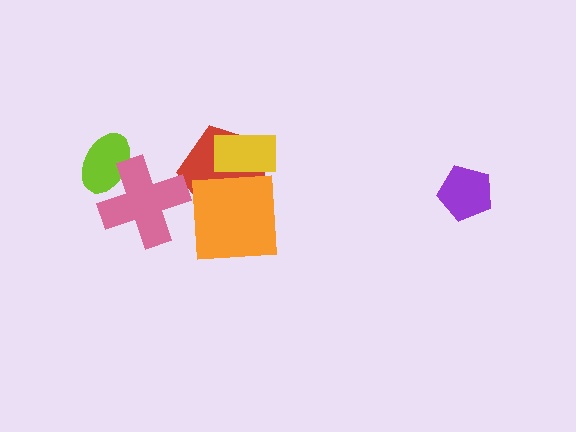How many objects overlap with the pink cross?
1 object overlaps with the pink cross.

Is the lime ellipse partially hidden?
Yes, it is partially covered by another shape.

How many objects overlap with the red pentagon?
2 objects overlap with the red pentagon.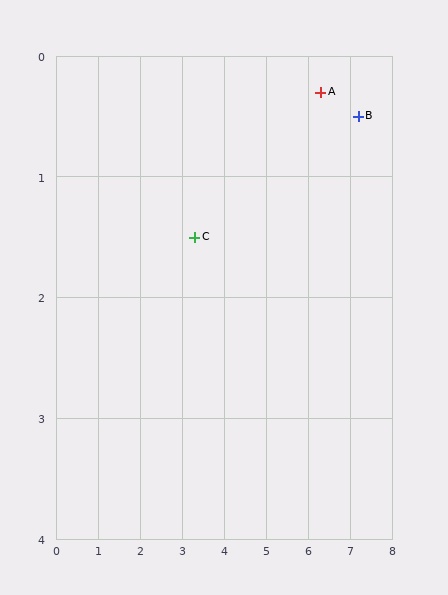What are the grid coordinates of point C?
Point C is at approximately (3.3, 1.5).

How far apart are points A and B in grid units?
Points A and B are about 0.9 grid units apart.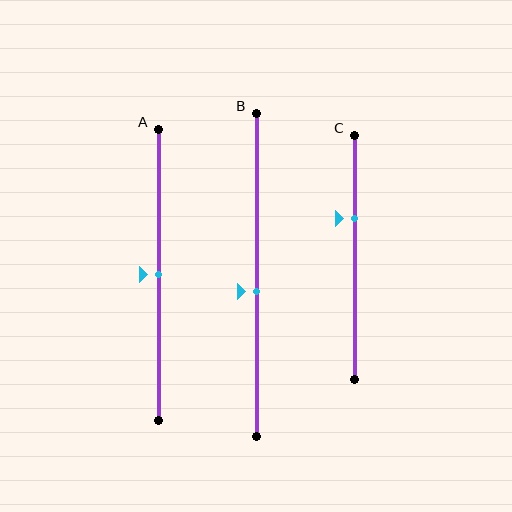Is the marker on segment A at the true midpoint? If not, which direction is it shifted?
Yes, the marker on segment A is at the true midpoint.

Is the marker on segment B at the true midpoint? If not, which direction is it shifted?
No, the marker on segment B is shifted downward by about 5% of the segment length.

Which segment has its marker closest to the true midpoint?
Segment A has its marker closest to the true midpoint.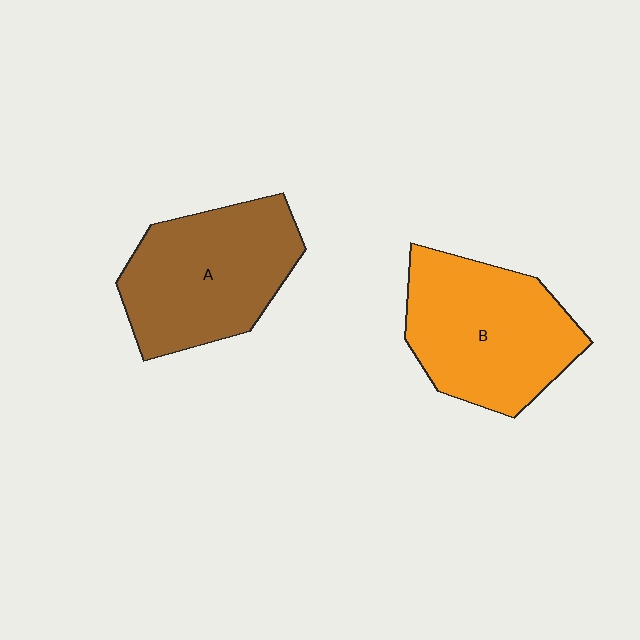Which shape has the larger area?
Shape B (orange).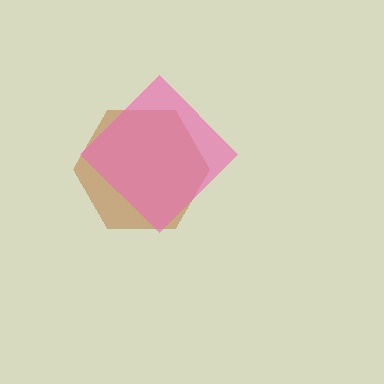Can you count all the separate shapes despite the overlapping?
Yes, there are 2 separate shapes.